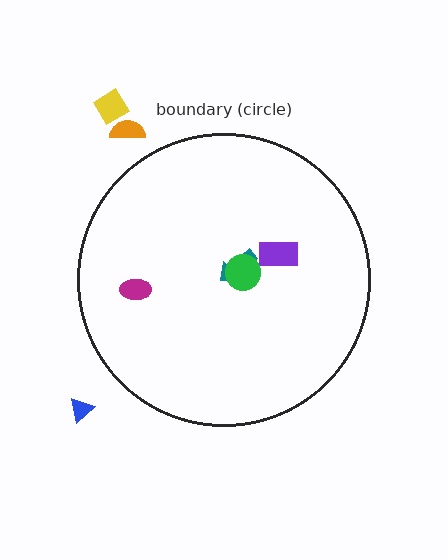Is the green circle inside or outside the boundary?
Inside.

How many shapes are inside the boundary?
4 inside, 3 outside.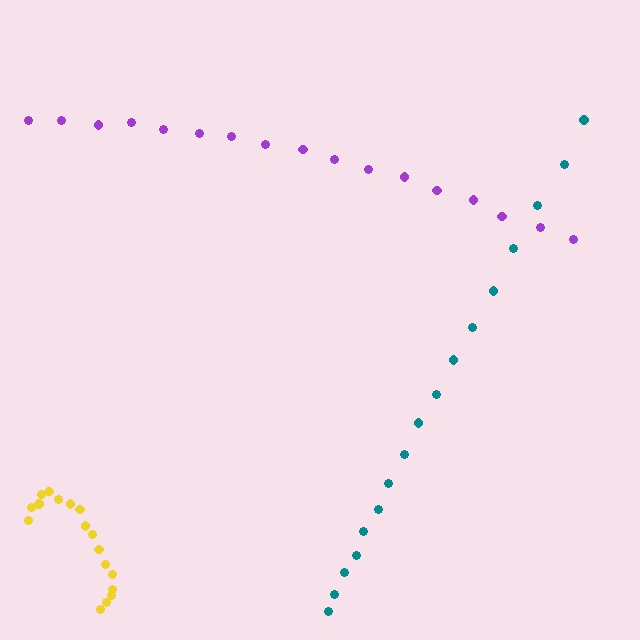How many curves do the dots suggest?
There are 3 distinct paths.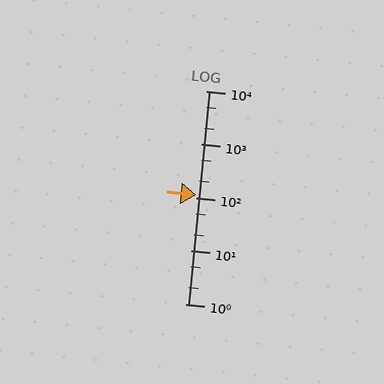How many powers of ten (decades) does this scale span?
The scale spans 4 decades, from 1 to 10000.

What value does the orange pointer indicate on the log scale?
The pointer indicates approximately 110.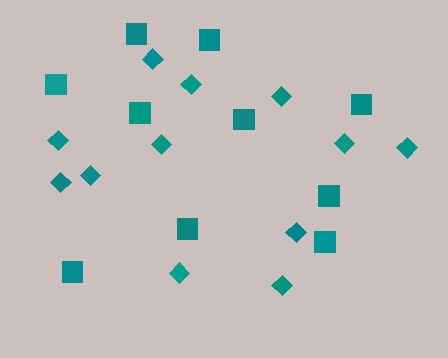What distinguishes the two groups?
There are 2 groups: one group of squares (10) and one group of diamonds (12).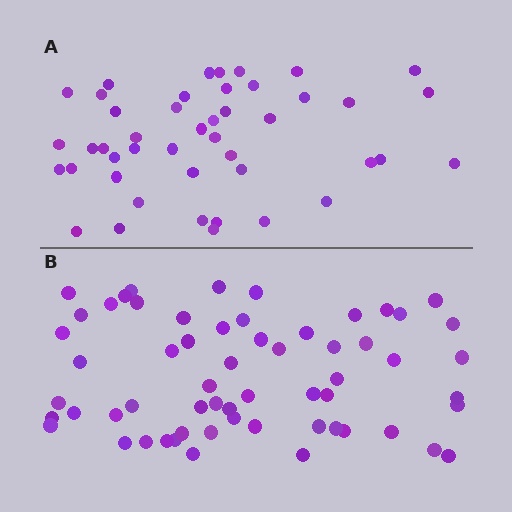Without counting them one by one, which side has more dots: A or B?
Region B (the bottom region) has more dots.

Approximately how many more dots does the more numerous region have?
Region B has approximately 15 more dots than region A.